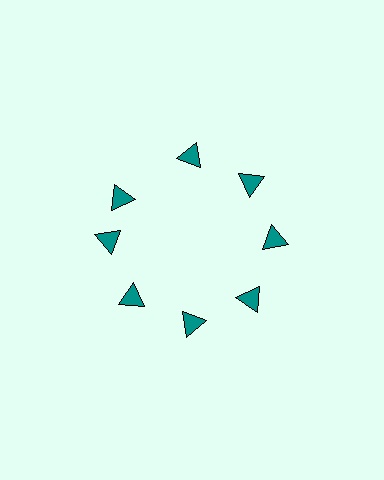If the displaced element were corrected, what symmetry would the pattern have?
It would have 8-fold rotational symmetry — the pattern would map onto itself every 45 degrees.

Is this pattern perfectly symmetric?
No. The 8 teal triangles are arranged in a ring, but one element near the 10 o'clock position is rotated out of alignment along the ring, breaking the 8-fold rotational symmetry.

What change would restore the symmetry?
The symmetry would be restored by rotating it back into even spacing with its neighbors so that all 8 triangles sit at equal angles and equal distance from the center.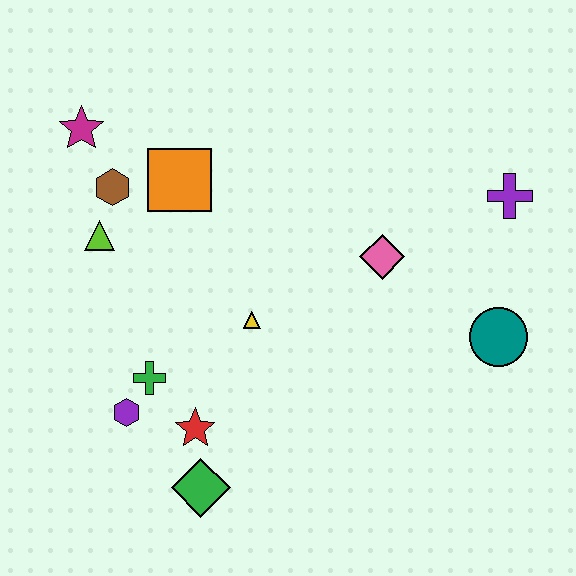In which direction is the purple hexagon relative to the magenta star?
The purple hexagon is below the magenta star.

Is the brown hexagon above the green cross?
Yes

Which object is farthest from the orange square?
The teal circle is farthest from the orange square.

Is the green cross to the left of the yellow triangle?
Yes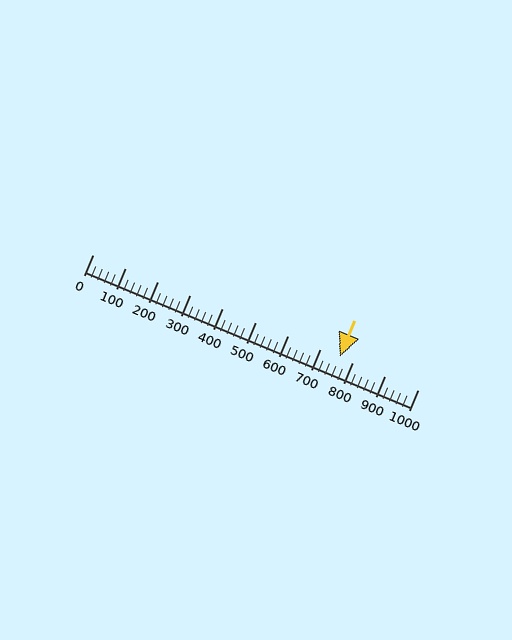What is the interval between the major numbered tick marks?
The major tick marks are spaced 100 units apart.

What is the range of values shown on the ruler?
The ruler shows values from 0 to 1000.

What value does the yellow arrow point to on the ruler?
The yellow arrow points to approximately 760.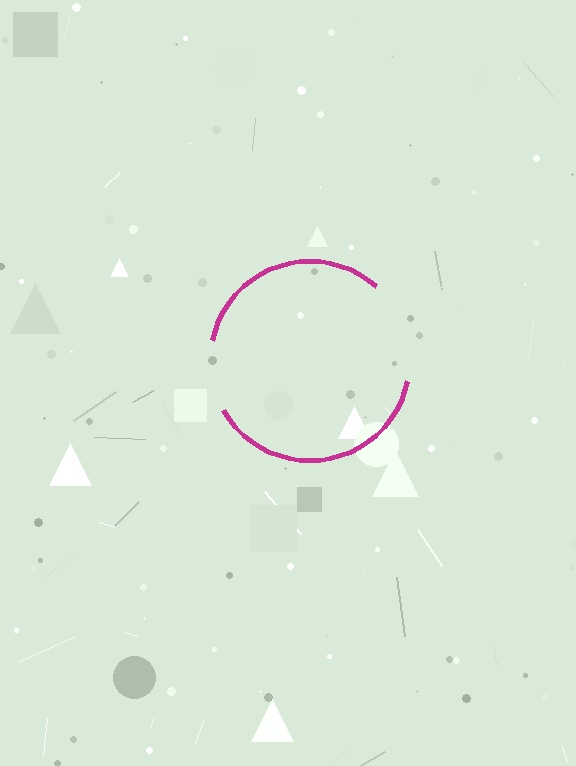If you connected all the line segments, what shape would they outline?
They would outline a circle.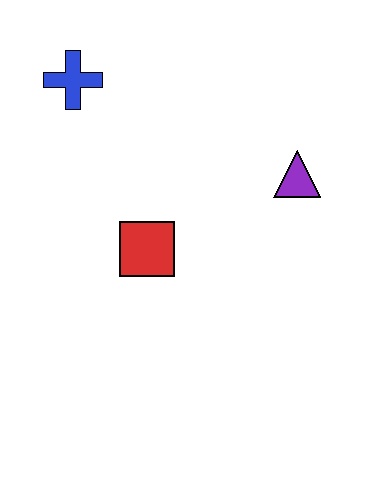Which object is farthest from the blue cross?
The purple triangle is farthest from the blue cross.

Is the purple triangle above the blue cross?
No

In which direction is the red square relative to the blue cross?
The red square is below the blue cross.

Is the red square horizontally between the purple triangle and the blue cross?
Yes